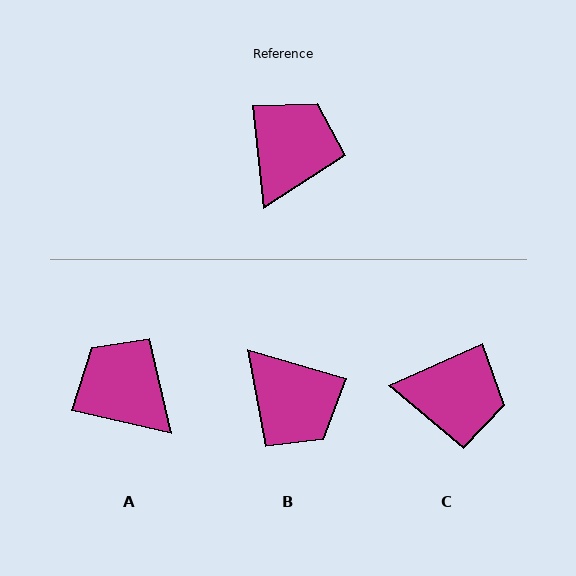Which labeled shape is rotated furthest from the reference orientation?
B, about 112 degrees away.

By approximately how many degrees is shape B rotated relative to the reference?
Approximately 112 degrees clockwise.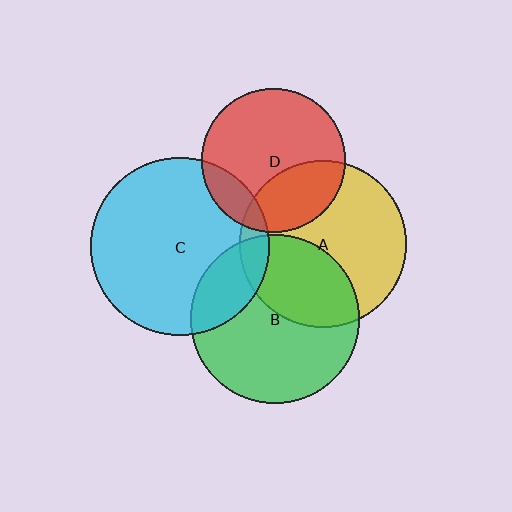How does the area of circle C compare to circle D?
Approximately 1.5 times.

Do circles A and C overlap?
Yes.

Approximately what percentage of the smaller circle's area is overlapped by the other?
Approximately 10%.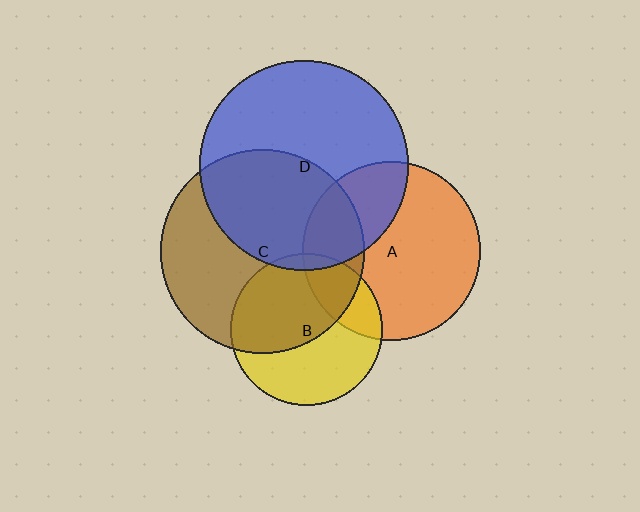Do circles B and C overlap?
Yes.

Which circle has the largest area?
Circle D (blue).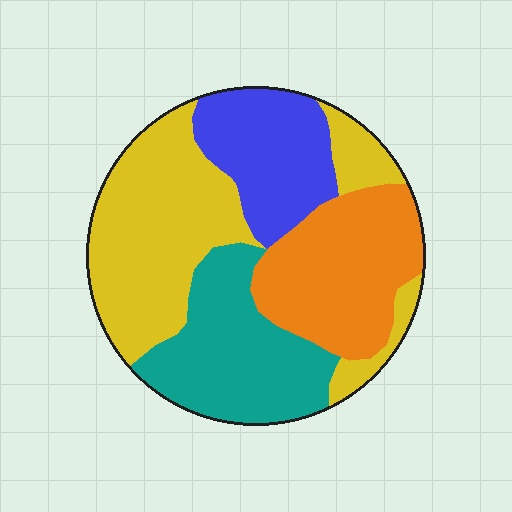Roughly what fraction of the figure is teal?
Teal covers roughly 25% of the figure.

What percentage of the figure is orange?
Orange covers roughly 25% of the figure.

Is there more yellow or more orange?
Yellow.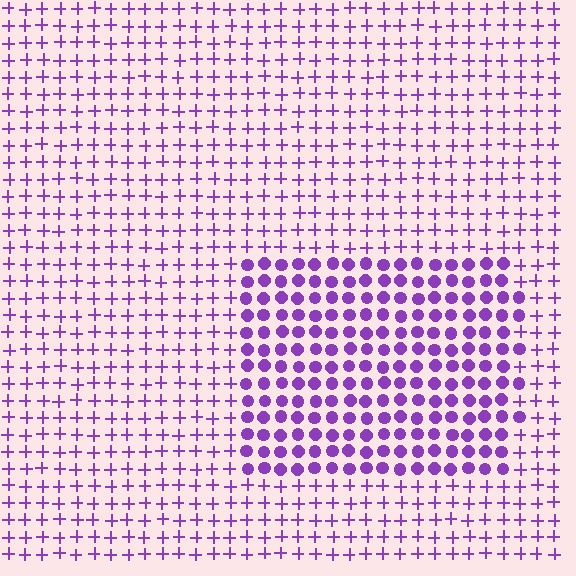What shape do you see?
I see a rectangle.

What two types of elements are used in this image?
The image uses circles inside the rectangle region and plus signs outside it.